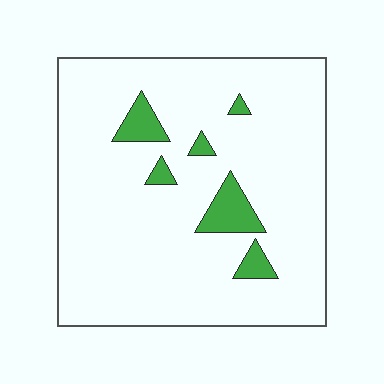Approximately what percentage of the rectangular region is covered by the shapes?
Approximately 10%.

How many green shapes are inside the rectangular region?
6.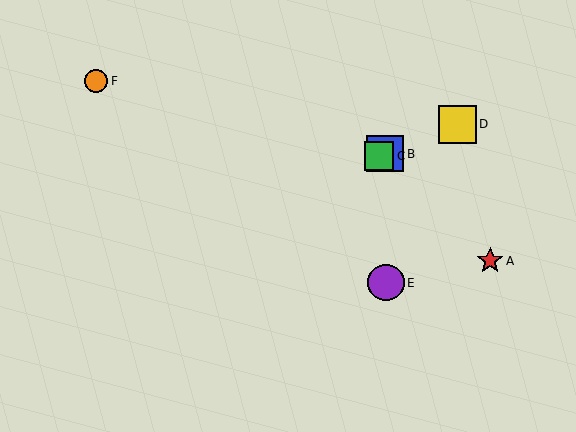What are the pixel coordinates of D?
Object D is at (457, 124).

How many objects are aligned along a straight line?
3 objects (B, C, D) are aligned along a straight line.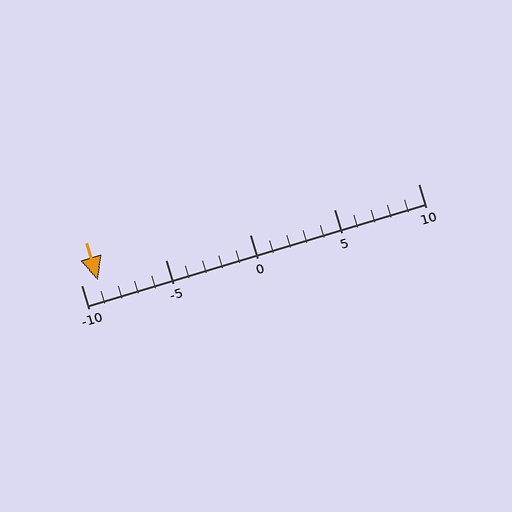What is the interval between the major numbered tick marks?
The major tick marks are spaced 5 units apart.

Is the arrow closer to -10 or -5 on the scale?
The arrow is closer to -10.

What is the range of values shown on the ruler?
The ruler shows values from -10 to 10.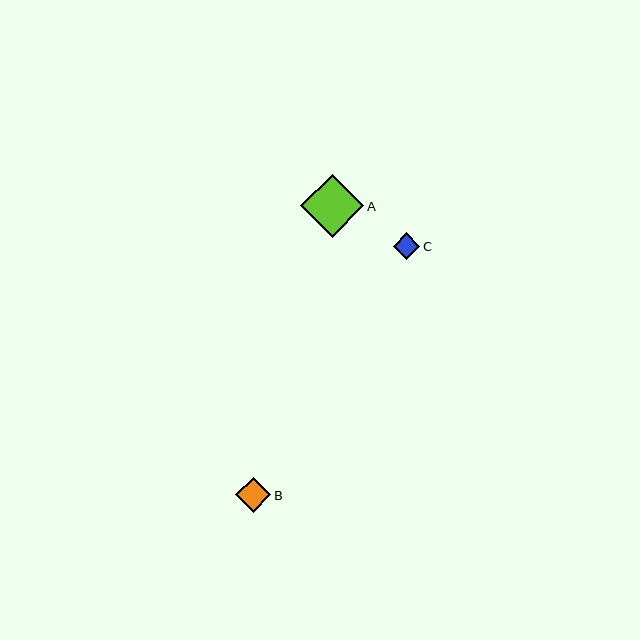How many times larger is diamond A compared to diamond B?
Diamond A is approximately 1.8 times the size of diamond B.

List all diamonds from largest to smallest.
From largest to smallest: A, B, C.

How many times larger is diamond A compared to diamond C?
Diamond A is approximately 2.4 times the size of diamond C.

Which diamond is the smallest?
Diamond C is the smallest with a size of approximately 26 pixels.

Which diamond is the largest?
Diamond A is the largest with a size of approximately 63 pixels.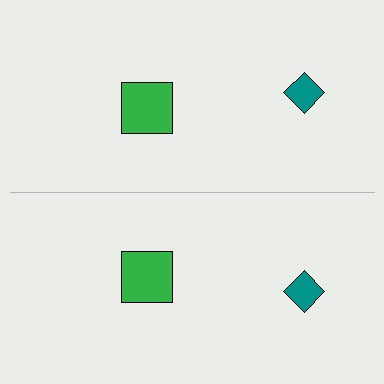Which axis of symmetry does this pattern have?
The pattern has a horizontal axis of symmetry running through the center of the image.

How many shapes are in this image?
There are 4 shapes in this image.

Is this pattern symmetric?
Yes, this pattern has bilateral (reflection) symmetry.